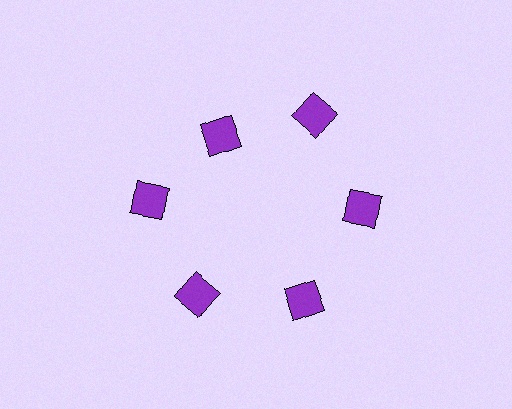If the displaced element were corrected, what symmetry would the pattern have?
It would have 6-fold rotational symmetry — the pattern would map onto itself every 60 degrees.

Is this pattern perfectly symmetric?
No. The 6 purple squares are arranged in a ring, but one element near the 11 o'clock position is pulled inward toward the center, breaking the 6-fold rotational symmetry.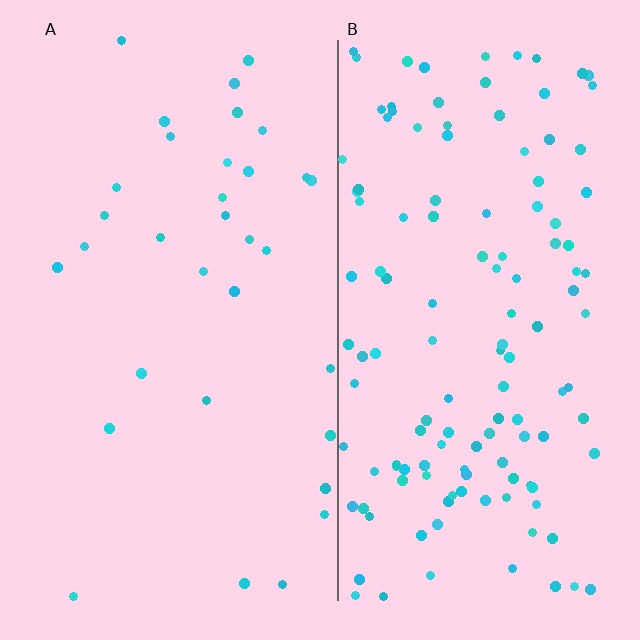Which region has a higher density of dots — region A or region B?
B (the right).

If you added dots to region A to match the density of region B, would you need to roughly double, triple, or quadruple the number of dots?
Approximately quadruple.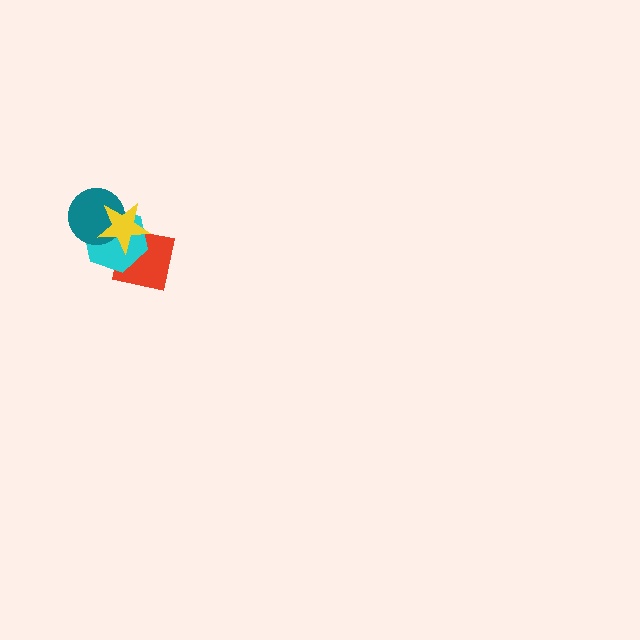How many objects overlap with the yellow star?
3 objects overlap with the yellow star.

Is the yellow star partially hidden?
No, no other shape covers it.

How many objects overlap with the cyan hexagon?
3 objects overlap with the cyan hexagon.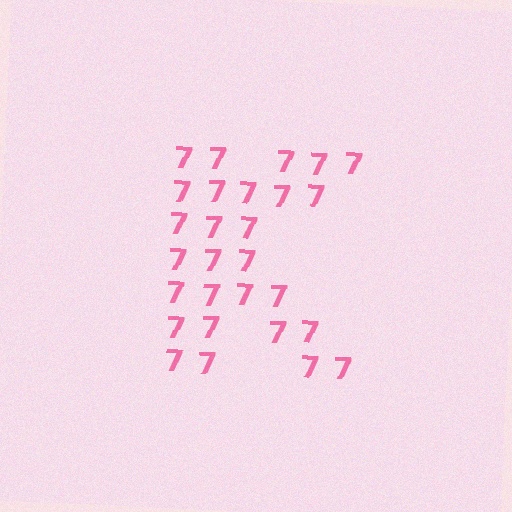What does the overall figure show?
The overall figure shows the letter K.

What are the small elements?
The small elements are digit 7's.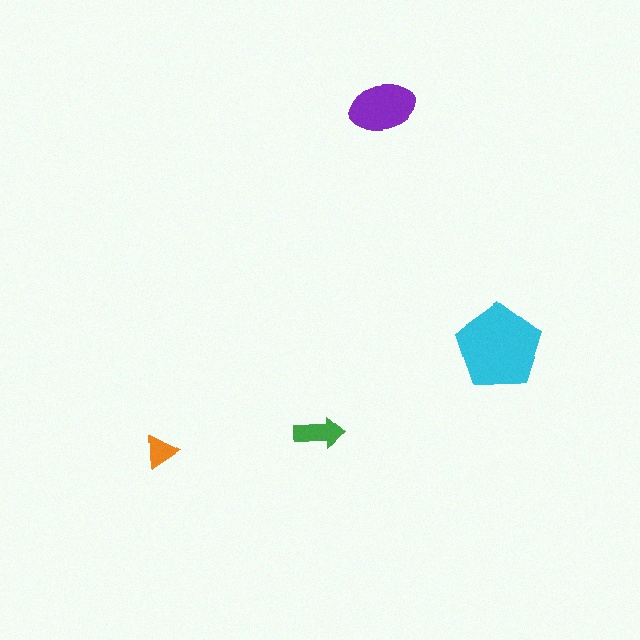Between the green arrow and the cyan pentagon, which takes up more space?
The cyan pentagon.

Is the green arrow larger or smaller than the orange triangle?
Larger.